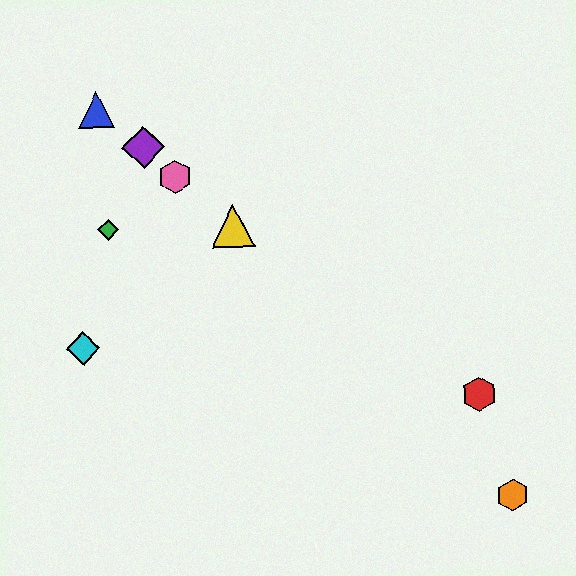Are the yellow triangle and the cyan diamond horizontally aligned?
No, the yellow triangle is at y≈226 and the cyan diamond is at y≈349.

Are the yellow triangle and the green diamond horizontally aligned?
Yes, both are at y≈226.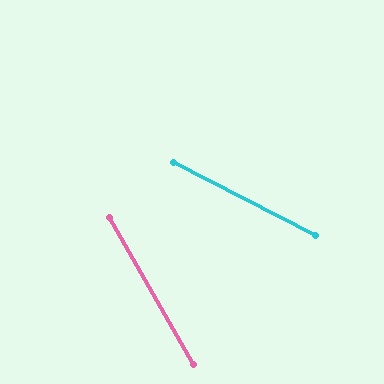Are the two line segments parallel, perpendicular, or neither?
Neither parallel nor perpendicular — they differ by about 33°.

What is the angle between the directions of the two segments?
Approximately 33 degrees.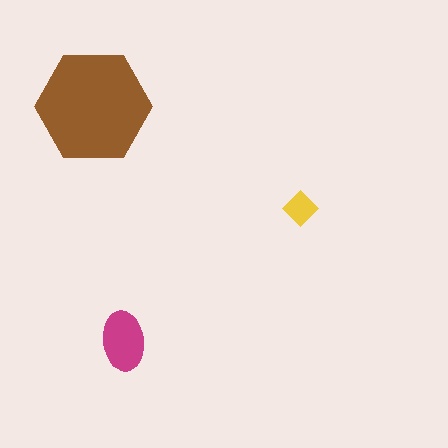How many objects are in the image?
There are 3 objects in the image.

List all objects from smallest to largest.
The yellow diamond, the magenta ellipse, the brown hexagon.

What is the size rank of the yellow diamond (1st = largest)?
3rd.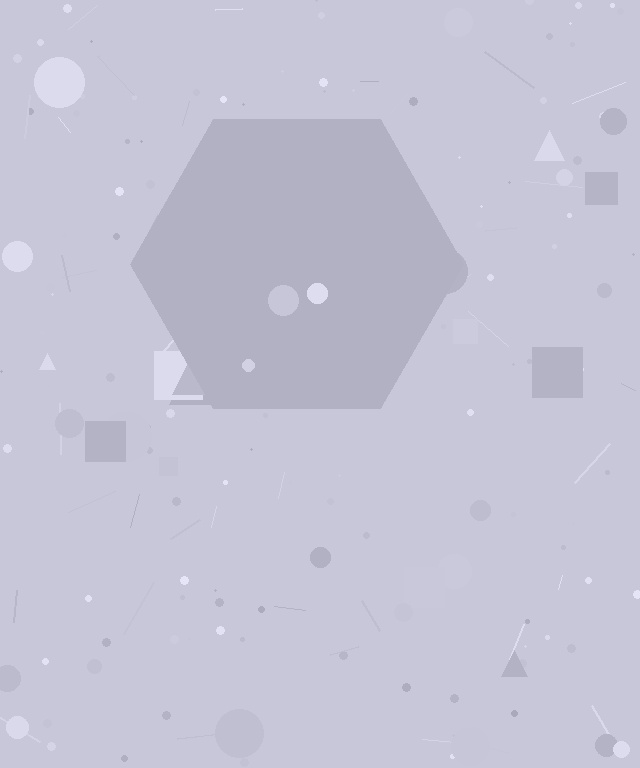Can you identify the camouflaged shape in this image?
The camouflaged shape is a hexagon.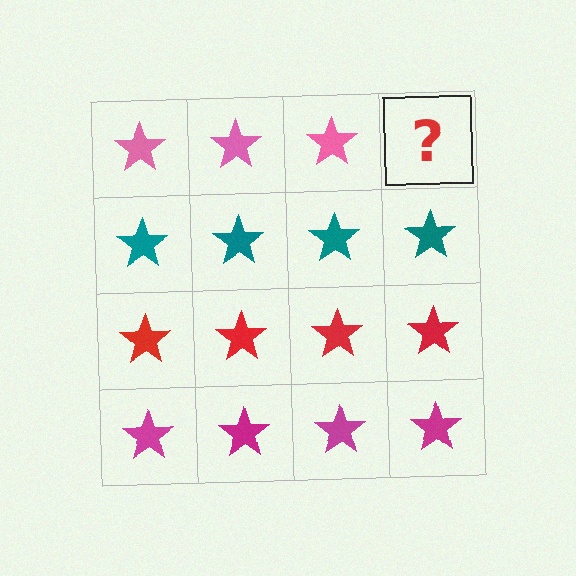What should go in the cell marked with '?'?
The missing cell should contain a pink star.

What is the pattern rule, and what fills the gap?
The rule is that each row has a consistent color. The gap should be filled with a pink star.